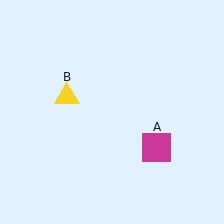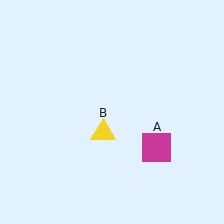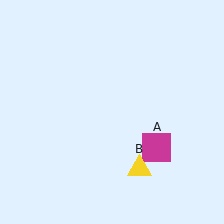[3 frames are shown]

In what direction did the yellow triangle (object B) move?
The yellow triangle (object B) moved down and to the right.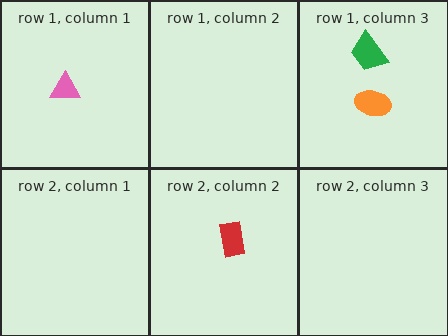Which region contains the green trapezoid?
The row 1, column 3 region.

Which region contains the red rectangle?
The row 2, column 2 region.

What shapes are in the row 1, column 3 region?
The orange ellipse, the green trapezoid.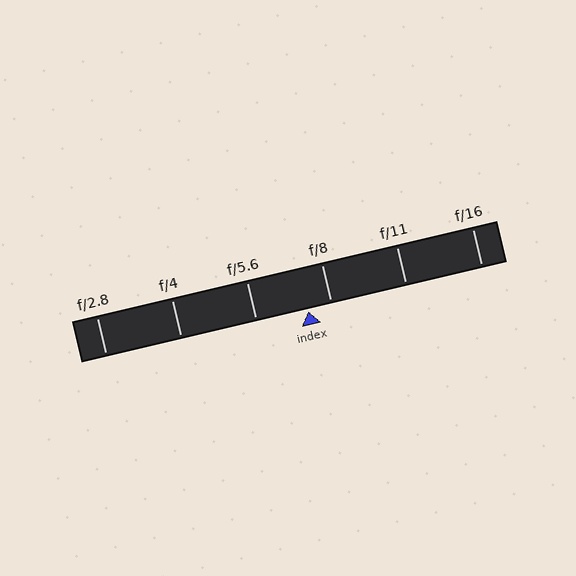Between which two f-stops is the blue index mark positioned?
The index mark is between f/5.6 and f/8.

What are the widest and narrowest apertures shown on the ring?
The widest aperture shown is f/2.8 and the narrowest is f/16.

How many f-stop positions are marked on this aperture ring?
There are 6 f-stop positions marked.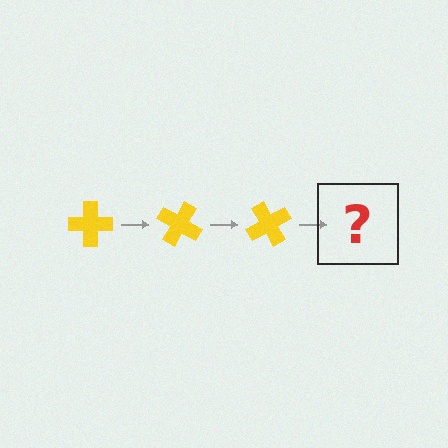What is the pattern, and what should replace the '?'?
The pattern is that the cross rotates 30 degrees each step. The '?' should be a yellow cross rotated 90 degrees.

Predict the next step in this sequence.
The next step is a yellow cross rotated 90 degrees.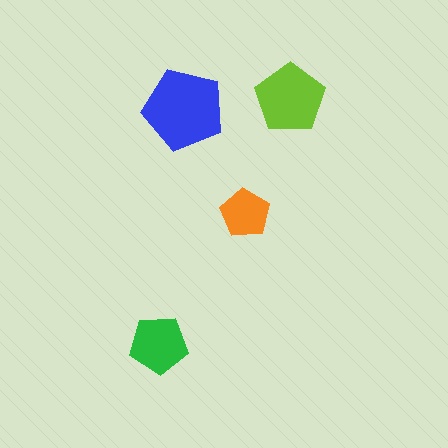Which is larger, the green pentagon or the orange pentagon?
The green one.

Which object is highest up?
The lime pentagon is topmost.